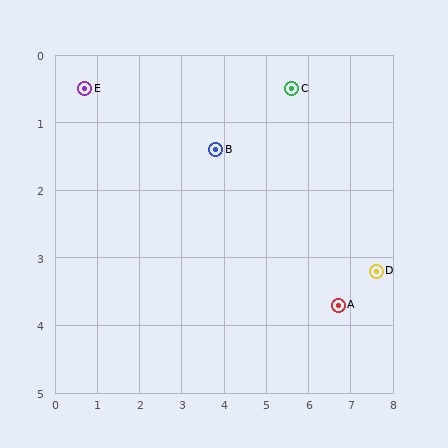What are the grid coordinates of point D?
Point D is at approximately (7.6, 3.2).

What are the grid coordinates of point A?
Point A is at approximately (6.7, 3.7).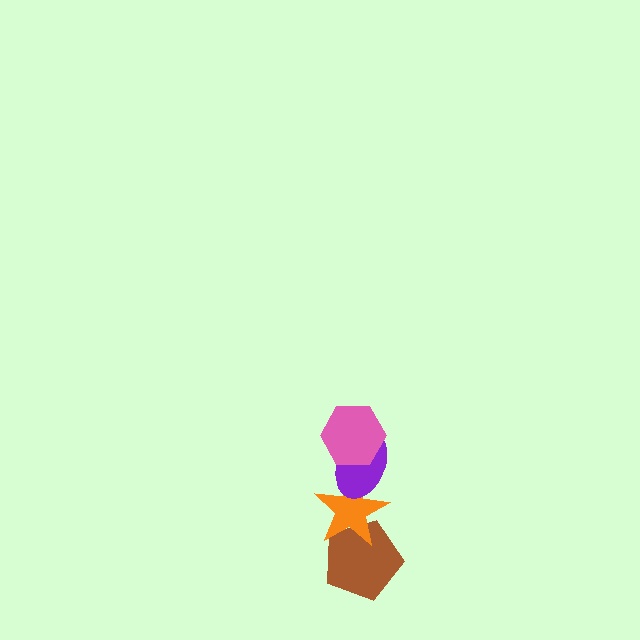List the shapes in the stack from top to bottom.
From top to bottom: the pink hexagon, the purple ellipse, the orange star, the brown pentagon.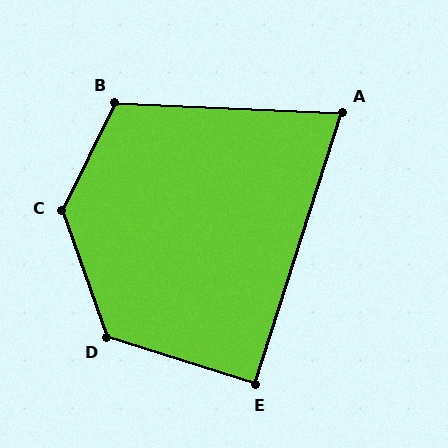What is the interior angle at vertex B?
Approximately 114 degrees (obtuse).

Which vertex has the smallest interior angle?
A, at approximately 75 degrees.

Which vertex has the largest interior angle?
C, at approximately 134 degrees.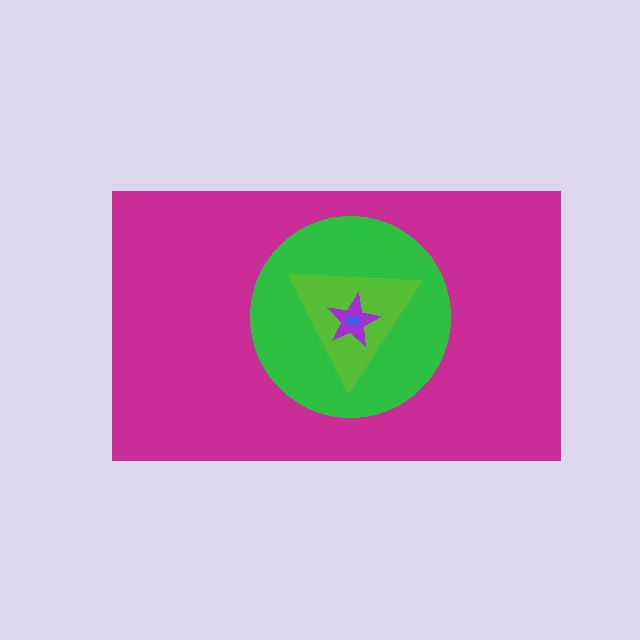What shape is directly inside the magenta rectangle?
The green circle.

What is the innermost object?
The blue ellipse.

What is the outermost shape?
The magenta rectangle.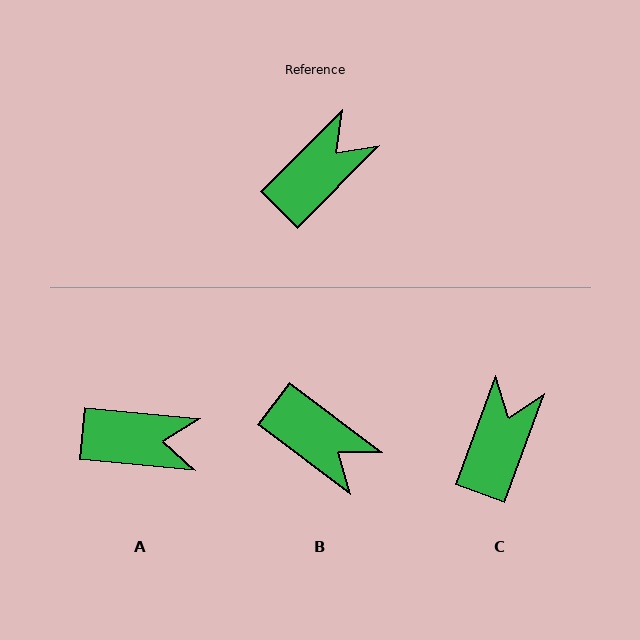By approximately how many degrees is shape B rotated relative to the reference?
Approximately 82 degrees clockwise.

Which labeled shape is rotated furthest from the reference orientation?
B, about 82 degrees away.